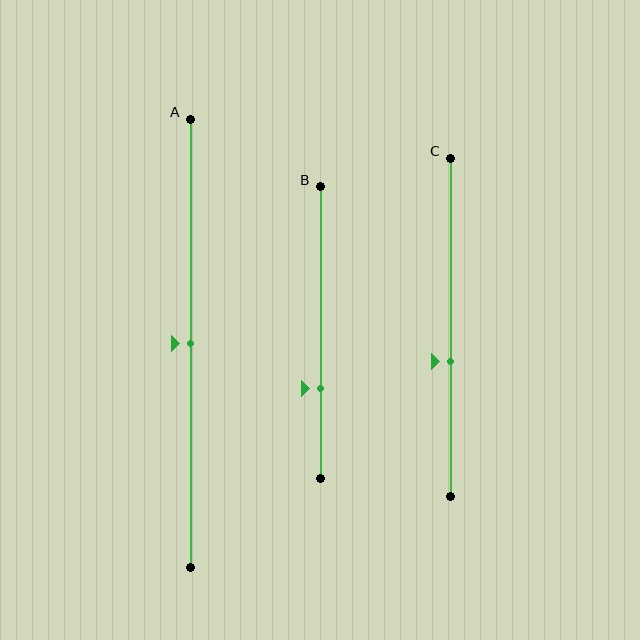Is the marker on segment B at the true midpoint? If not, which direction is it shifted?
No, the marker on segment B is shifted downward by about 19% of the segment length.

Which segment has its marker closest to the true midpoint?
Segment A has its marker closest to the true midpoint.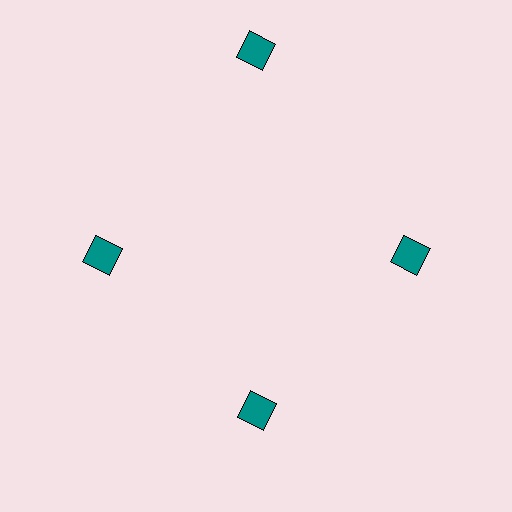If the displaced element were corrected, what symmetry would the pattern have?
It would have 4-fold rotational symmetry — the pattern would map onto itself every 90 degrees.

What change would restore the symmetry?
The symmetry would be restored by moving it inward, back onto the ring so that all 4 squares sit at equal angles and equal distance from the center.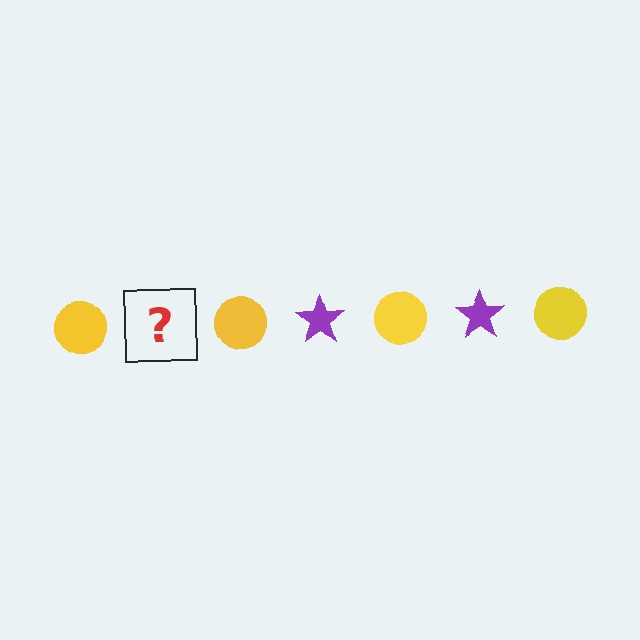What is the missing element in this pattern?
The missing element is a purple star.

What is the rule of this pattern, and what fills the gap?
The rule is that the pattern alternates between yellow circle and purple star. The gap should be filled with a purple star.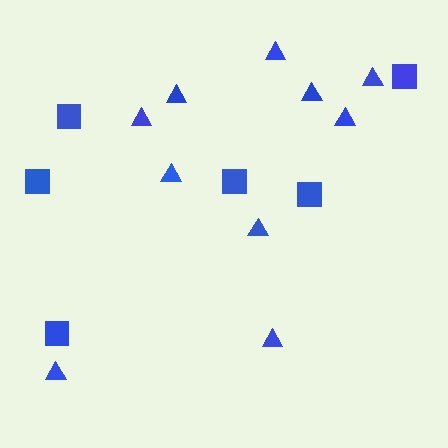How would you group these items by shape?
There are 2 groups: one group of triangles (10) and one group of squares (6).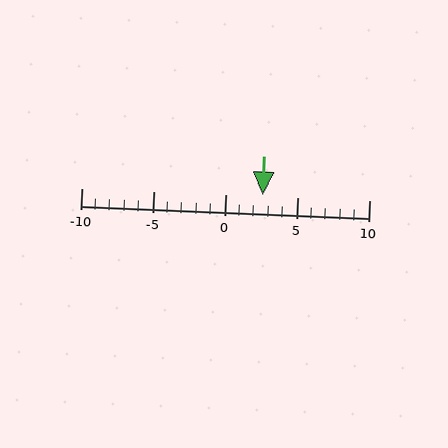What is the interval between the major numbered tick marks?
The major tick marks are spaced 5 units apart.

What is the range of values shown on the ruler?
The ruler shows values from -10 to 10.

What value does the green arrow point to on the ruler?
The green arrow points to approximately 3.